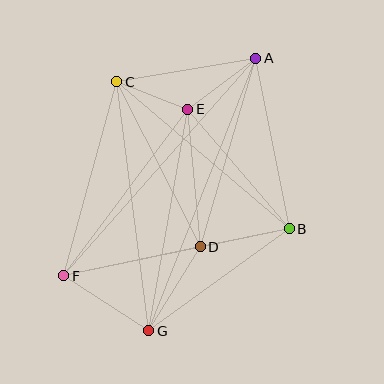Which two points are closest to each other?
Points C and E are closest to each other.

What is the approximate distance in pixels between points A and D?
The distance between A and D is approximately 197 pixels.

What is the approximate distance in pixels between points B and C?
The distance between B and C is approximately 227 pixels.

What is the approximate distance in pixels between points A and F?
The distance between A and F is approximately 290 pixels.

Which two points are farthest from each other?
Points A and G are farthest from each other.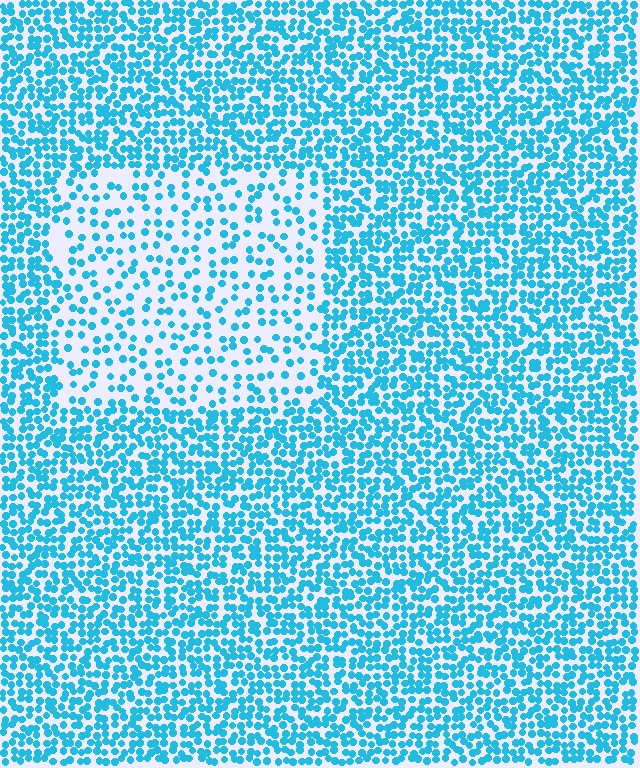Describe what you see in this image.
The image contains small cyan elements arranged at two different densities. A rectangle-shaped region is visible where the elements are less densely packed than the surrounding area.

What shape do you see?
I see a rectangle.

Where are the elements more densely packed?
The elements are more densely packed outside the rectangle boundary.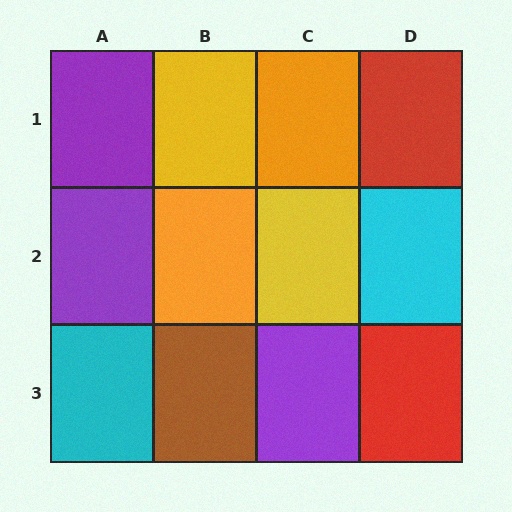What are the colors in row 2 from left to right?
Purple, orange, yellow, cyan.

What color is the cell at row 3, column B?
Brown.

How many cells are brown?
1 cell is brown.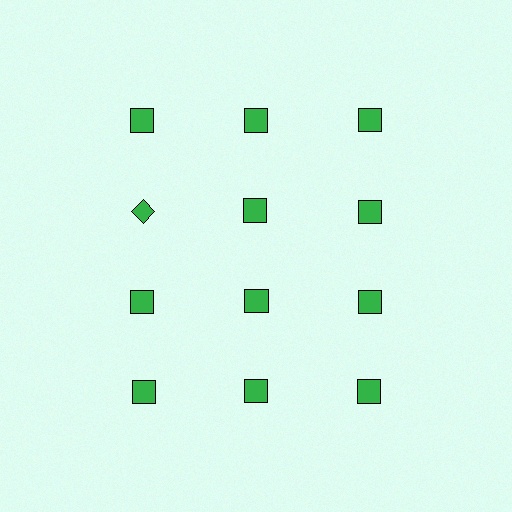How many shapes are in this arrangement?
There are 12 shapes arranged in a grid pattern.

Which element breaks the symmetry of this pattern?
The green diamond in the second row, leftmost column breaks the symmetry. All other shapes are green squares.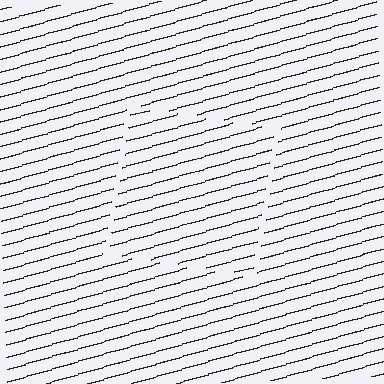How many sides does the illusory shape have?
4 sides — the line-ends trace a square.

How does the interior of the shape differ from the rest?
The interior of the shape contains the same grating, shifted by half a period — the contour is defined by the phase discontinuity where line-ends from the inner and outer gratings abut.